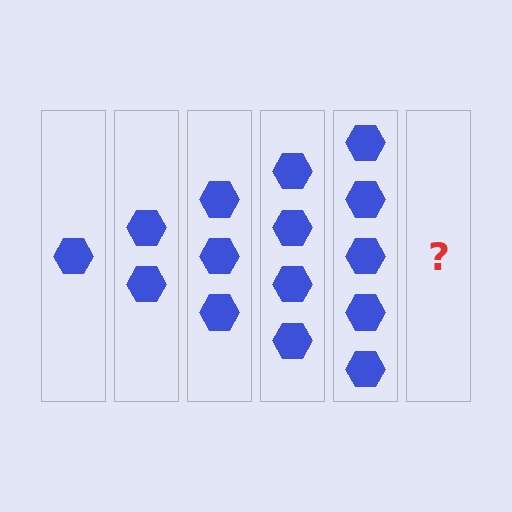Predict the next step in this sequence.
The next step is 6 hexagons.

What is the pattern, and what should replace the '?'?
The pattern is that each step adds one more hexagon. The '?' should be 6 hexagons.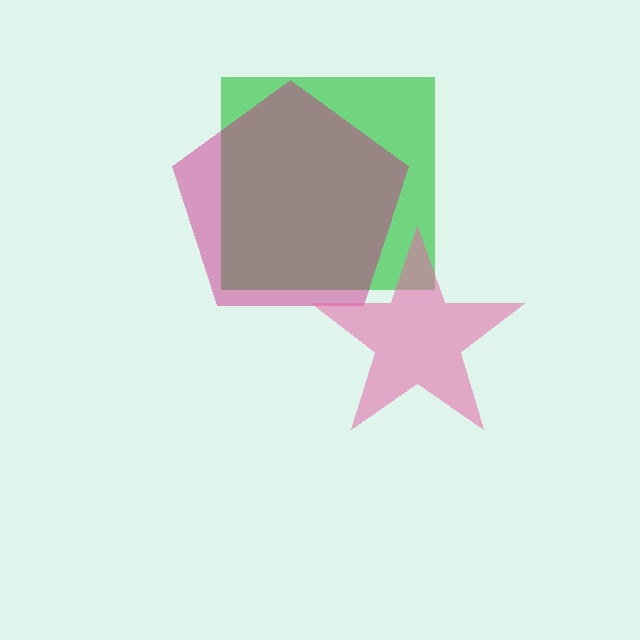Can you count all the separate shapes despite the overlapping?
Yes, there are 3 separate shapes.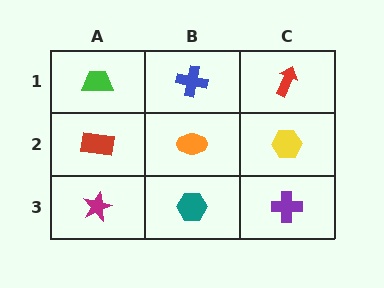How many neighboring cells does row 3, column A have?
2.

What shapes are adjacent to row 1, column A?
A red rectangle (row 2, column A), a blue cross (row 1, column B).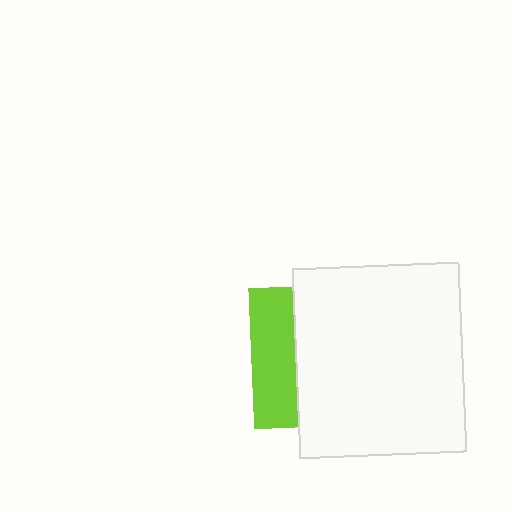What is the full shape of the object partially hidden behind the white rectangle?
The partially hidden object is a lime square.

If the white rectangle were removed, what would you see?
You would see the complete lime square.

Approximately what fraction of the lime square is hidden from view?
Roughly 69% of the lime square is hidden behind the white rectangle.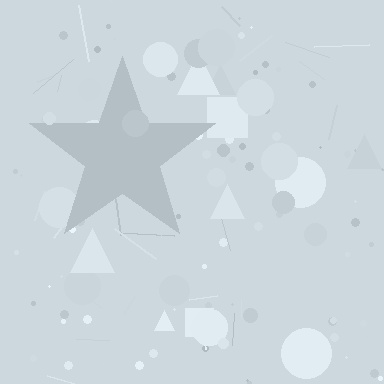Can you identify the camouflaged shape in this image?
The camouflaged shape is a star.